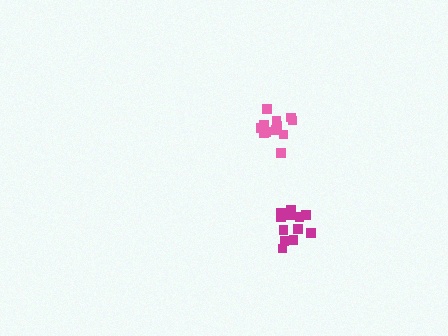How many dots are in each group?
Group 1: 12 dots, Group 2: 12 dots (24 total).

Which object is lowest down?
The magenta cluster is bottommost.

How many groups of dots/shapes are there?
There are 2 groups.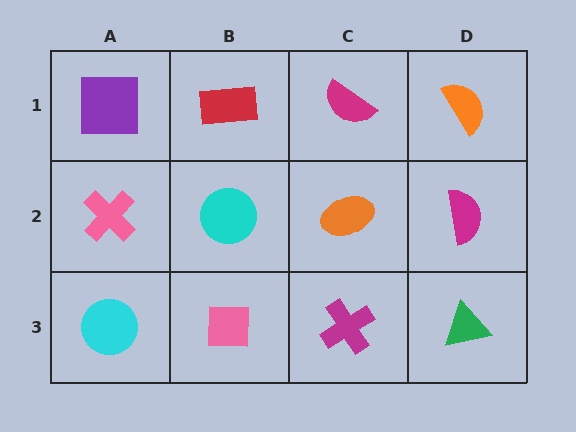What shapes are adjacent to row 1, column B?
A cyan circle (row 2, column B), a purple square (row 1, column A), a magenta semicircle (row 1, column C).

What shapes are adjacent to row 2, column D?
An orange semicircle (row 1, column D), a green triangle (row 3, column D), an orange ellipse (row 2, column C).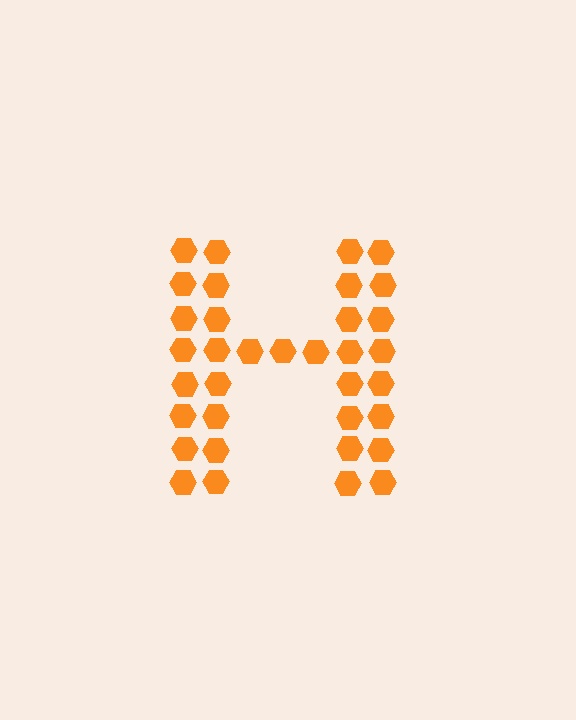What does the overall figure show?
The overall figure shows the letter H.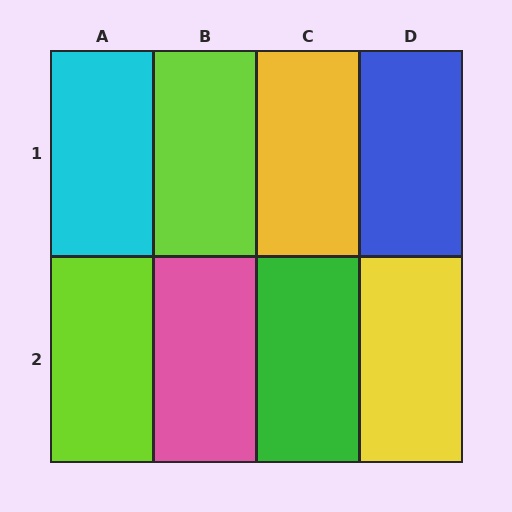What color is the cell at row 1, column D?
Blue.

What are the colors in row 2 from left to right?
Lime, pink, green, yellow.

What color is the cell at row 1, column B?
Lime.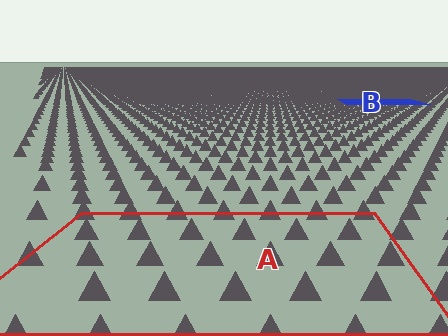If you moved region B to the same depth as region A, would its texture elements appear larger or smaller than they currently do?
They would appear larger. At a closer depth, the same texture elements are projected at a bigger on-screen size.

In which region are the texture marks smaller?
The texture marks are smaller in region B, because it is farther away.